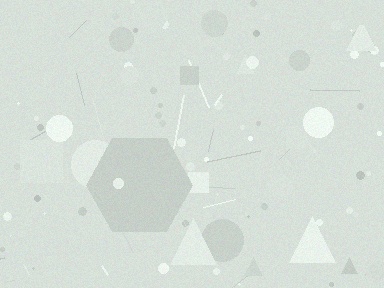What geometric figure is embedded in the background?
A hexagon is embedded in the background.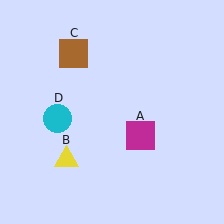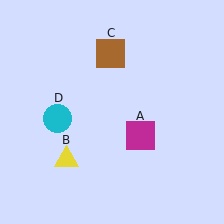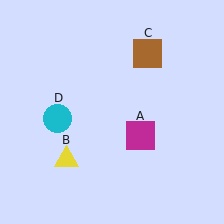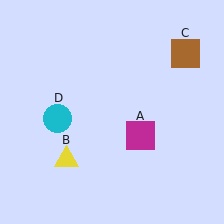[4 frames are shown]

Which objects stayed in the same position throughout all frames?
Magenta square (object A) and yellow triangle (object B) and cyan circle (object D) remained stationary.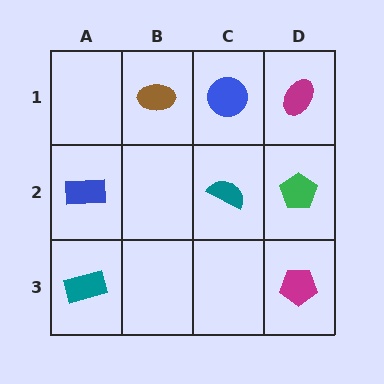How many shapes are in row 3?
2 shapes.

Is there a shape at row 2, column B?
No, that cell is empty.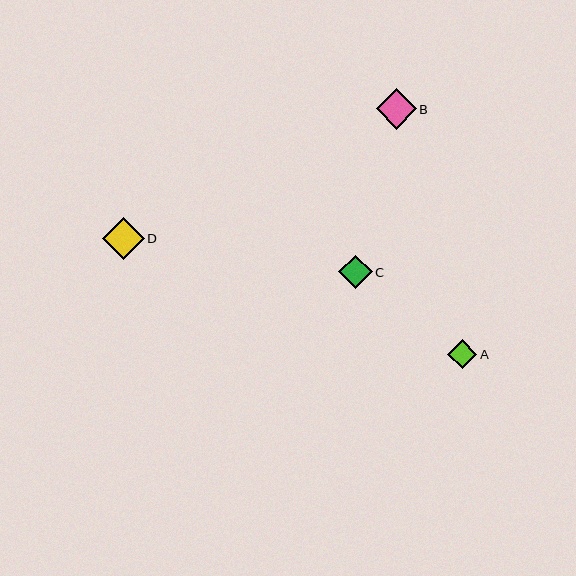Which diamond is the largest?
Diamond D is the largest with a size of approximately 42 pixels.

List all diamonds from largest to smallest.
From largest to smallest: D, B, C, A.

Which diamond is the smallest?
Diamond A is the smallest with a size of approximately 29 pixels.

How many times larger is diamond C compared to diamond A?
Diamond C is approximately 1.2 times the size of diamond A.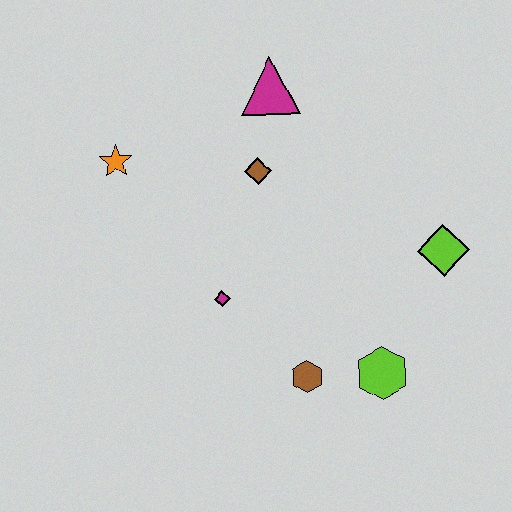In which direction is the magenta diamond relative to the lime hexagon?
The magenta diamond is to the left of the lime hexagon.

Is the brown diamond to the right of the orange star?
Yes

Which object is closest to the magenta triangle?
The brown diamond is closest to the magenta triangle.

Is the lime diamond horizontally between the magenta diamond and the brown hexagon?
No